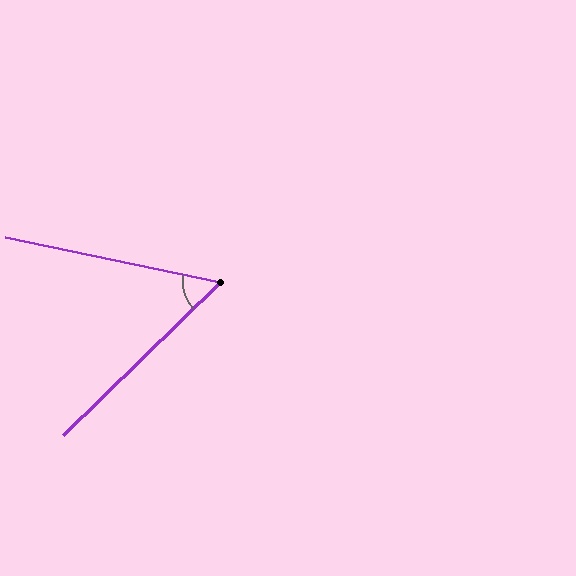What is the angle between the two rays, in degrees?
Approximately 56 degrees.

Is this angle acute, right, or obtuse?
It is acute.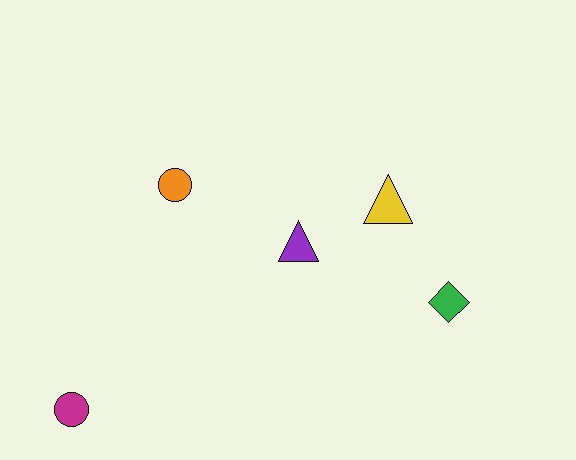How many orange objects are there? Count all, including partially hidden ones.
There is 1 orange object.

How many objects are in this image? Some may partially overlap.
There are 5 objects.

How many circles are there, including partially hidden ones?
There are 2 circles.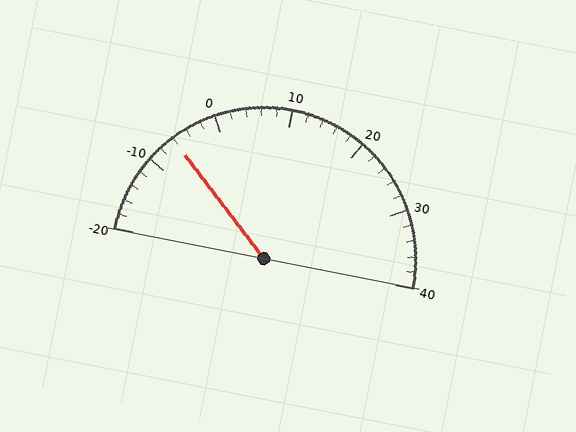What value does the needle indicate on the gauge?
The needle indicates approximately -6.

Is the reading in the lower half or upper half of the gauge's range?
The reading is in the lower half of the range (-20 to 40).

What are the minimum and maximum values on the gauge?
The gauge ranges from -20 to 40.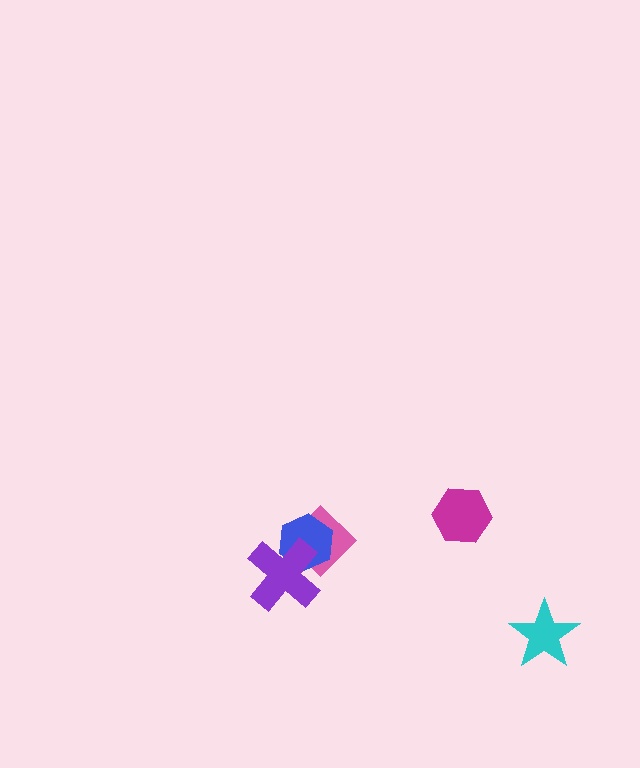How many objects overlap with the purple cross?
2 objects overlap with the purple cross.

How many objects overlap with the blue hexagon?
2 objects overlap with the blue hexagon.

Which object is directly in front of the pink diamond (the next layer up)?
The blue hexagon is directly in front of the pink diamond.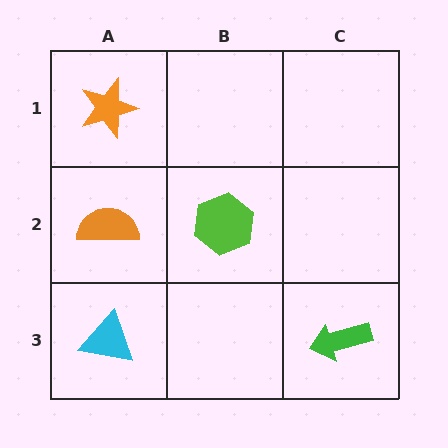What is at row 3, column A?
A cyan triangle.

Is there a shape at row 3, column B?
No, that cell is empty.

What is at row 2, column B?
A lime hexagon.